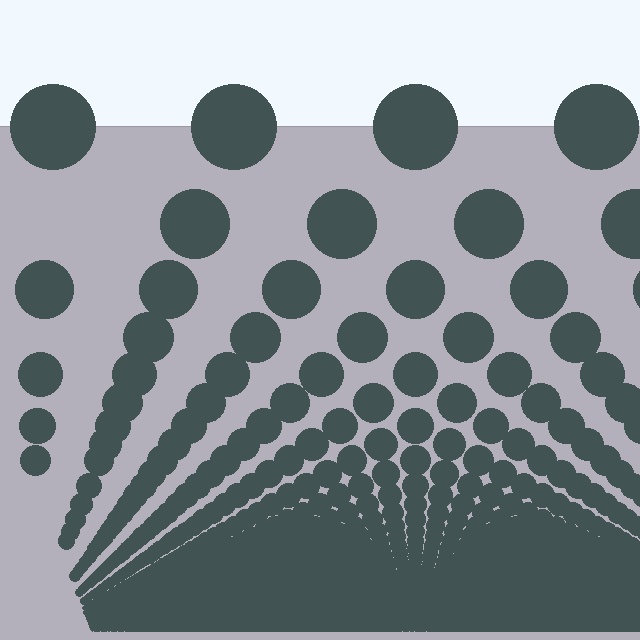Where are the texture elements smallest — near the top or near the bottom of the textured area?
Near the bottom.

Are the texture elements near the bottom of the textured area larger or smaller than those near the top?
Smaller. The gradient is inverted — elements near the bottom are smaller and denser.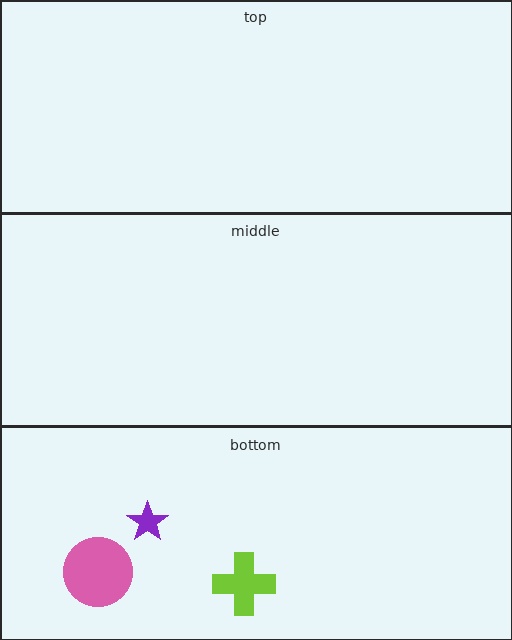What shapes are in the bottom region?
The pink circle, the lime cross, the purple star.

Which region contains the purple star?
The bottom region.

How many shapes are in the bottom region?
3.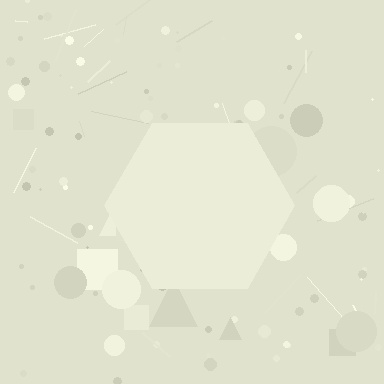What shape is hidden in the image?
A hexagon is hidden in the image.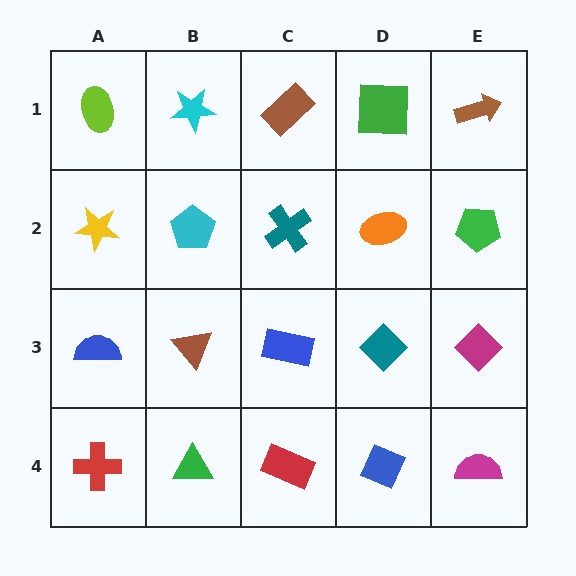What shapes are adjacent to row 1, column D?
An orange ellipse (row 2, column D), a brown rectangle (row 1, column C), a brown arrow (row 1, column E).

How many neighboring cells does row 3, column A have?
3.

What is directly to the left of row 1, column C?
A cyan star.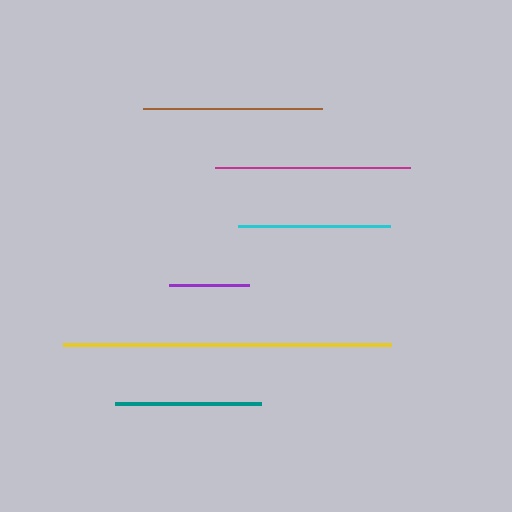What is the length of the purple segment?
The purple segment is approximately 80 pixels long.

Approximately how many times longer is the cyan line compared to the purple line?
The cyan line is approximately 1.9 times the length of the purple line.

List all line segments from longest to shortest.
From longest to shortest: yellow, magenta, brown, cyan, teal, purple.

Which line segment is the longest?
The yellow line is the longest at approximately 328 pixels.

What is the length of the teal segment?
The teal segment is approximately 146 pixels long.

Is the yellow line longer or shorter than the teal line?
The yellow line is longer than the teal line.